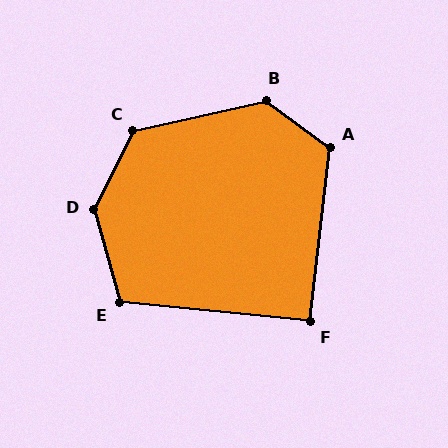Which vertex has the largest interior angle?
D, at approximately 139 degrees.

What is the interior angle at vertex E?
Approximately 111 degrees (obtuse).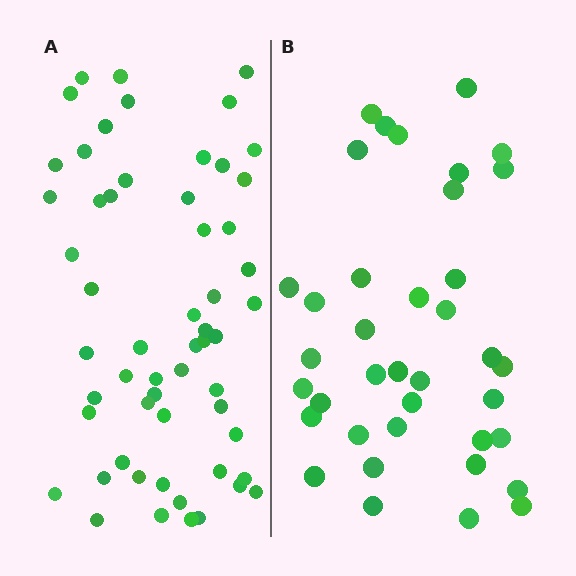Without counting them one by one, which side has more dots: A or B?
Region A (the left region) has more dots.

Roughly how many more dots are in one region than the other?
Region A has approximately 20 more dots than region B.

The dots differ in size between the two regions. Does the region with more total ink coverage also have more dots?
No. Region B has more total ink coverage because its dots are larger, but region A actually contains more individual dots. Total area can be misleading — the number of items is what matters here.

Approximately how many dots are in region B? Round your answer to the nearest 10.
About 40 dots. (The exact count is 38, which rounds to 40.)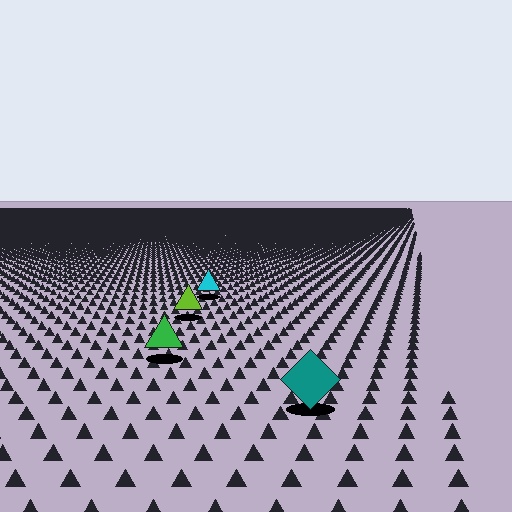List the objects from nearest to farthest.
From nearest to farthest: the teal diamond, the green triangle, the lime triangle, the cyan triangle.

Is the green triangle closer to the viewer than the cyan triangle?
Yes. The green triangle is closer — you can tell from the texture gradient: the ground texture is coarser near it.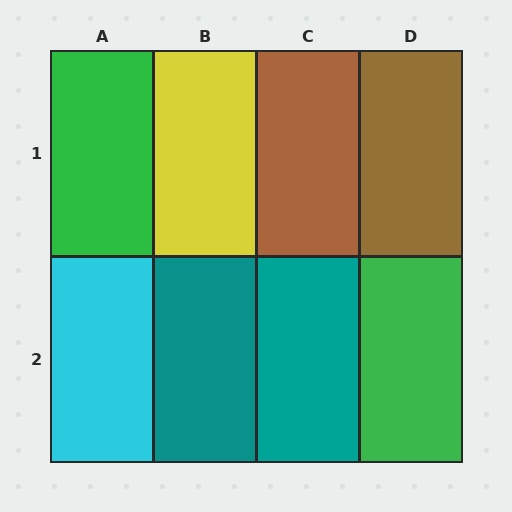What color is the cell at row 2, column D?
Green.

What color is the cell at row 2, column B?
Teal.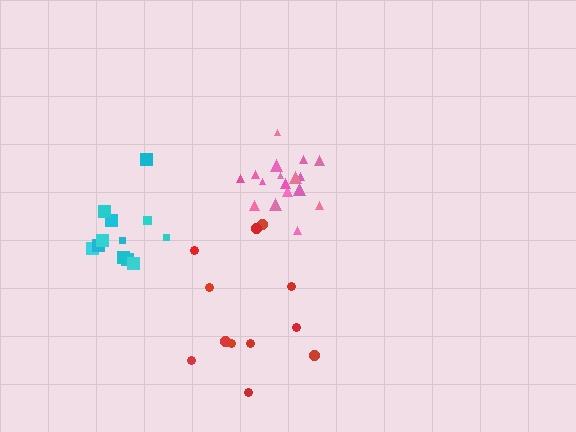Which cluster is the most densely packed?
Pink.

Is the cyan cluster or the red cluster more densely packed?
Cyan.